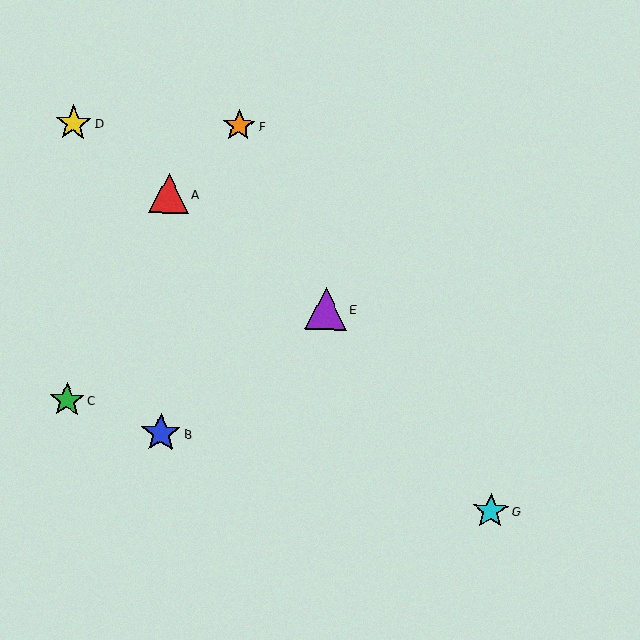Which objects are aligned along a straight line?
Objects A, D, E are aligned along a straight line.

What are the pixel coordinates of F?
Object F is at (239, 126).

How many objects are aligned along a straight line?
3 objects (A, D, E) are aligned along a straight line.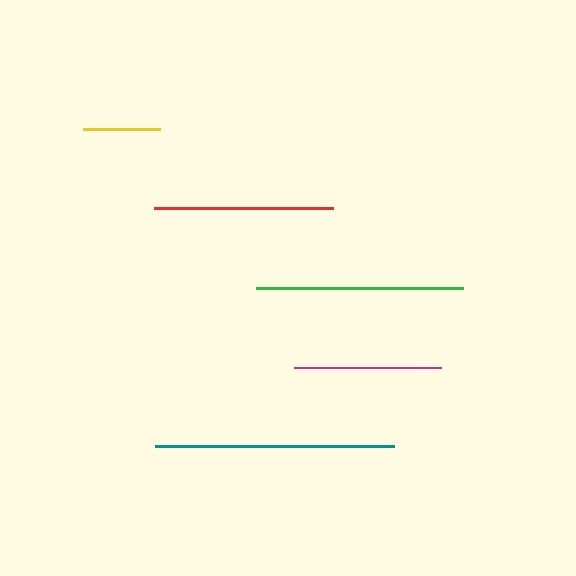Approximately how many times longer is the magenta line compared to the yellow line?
The magenta line is approximately 1.9 times the length of the yellow line.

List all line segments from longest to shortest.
From longest to shortest: teal, green, red, magenta, yellow.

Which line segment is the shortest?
The yellow line is the shortest at approximately 77 pixels.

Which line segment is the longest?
The teal line is the longest at approximately 240 pixels.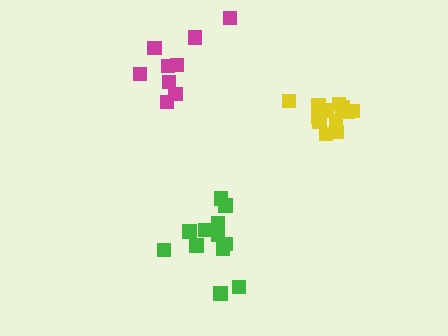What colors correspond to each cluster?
The clusters are colored: yellow, green, magenta.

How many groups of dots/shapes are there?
There are 3 groups.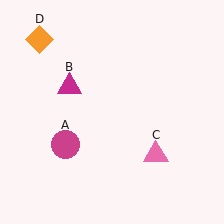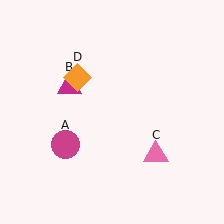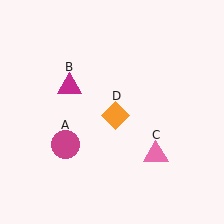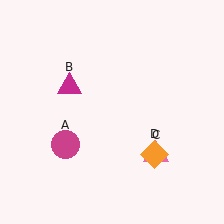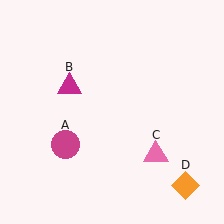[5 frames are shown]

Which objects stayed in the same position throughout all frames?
Magenta circle (object A) and magenta triangle (object B) and pink triangle (object C) remained stationary.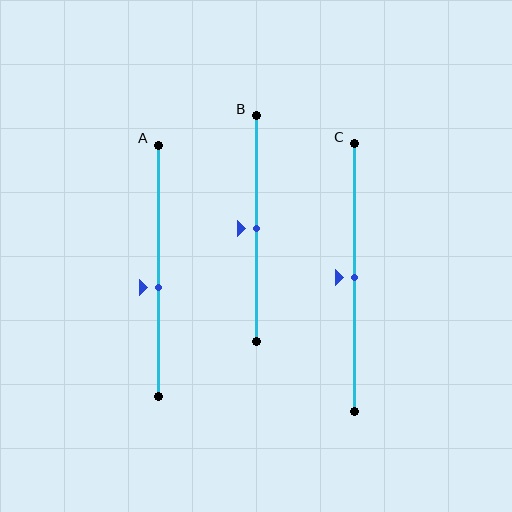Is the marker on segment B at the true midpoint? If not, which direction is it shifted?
Yes, the marker on segment B is at the true midpoint.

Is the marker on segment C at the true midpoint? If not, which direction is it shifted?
Yes, the marker on segment C is at the true midpoint.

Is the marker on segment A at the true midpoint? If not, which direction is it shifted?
No, the marker on segment A is shifted downward by about 6% of the segment length.